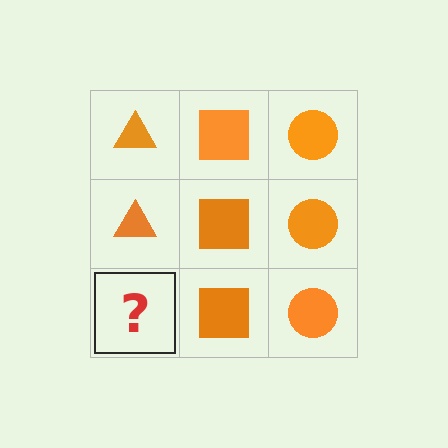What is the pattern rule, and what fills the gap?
The rule is that each column has a consistent shape. The gap should be filled with an orange triangle.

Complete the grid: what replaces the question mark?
The question mark should be replaced with an orange triangle.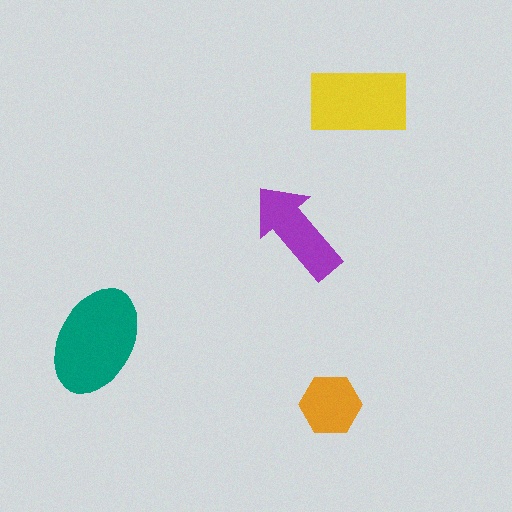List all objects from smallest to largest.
The orange hexagon, the purple arrow, the yellow rectangle, the teal ellipse.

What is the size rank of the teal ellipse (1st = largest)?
1st.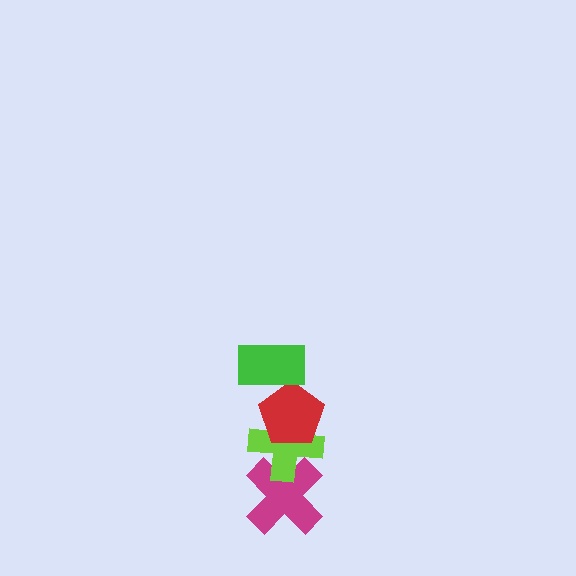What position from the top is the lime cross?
The lime cross is 3rd from the top.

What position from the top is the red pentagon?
The red pentagon is 2nd from the top.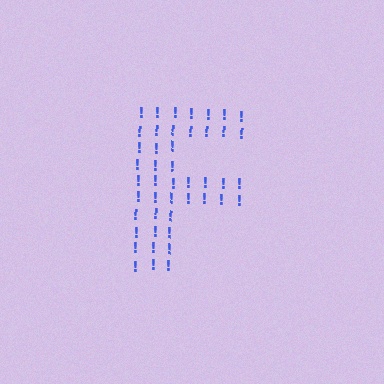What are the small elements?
The small elements are exclamation marks.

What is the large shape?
The large shape is the letter F.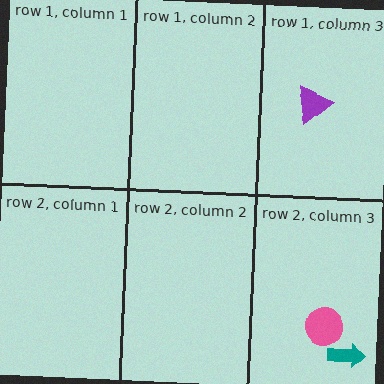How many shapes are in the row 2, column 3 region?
2.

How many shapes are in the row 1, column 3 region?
1.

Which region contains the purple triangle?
The row 1, column 3 region.